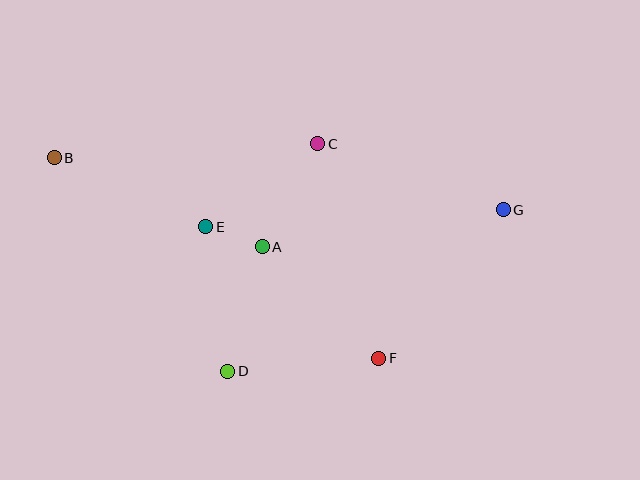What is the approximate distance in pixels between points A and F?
The distance between A and F is approximately 161 pixels.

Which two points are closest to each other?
Points A and E are closest to each other.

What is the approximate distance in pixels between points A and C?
The distance between A and C is approximately 117 pixels.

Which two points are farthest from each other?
Points B and G are farthest from each other.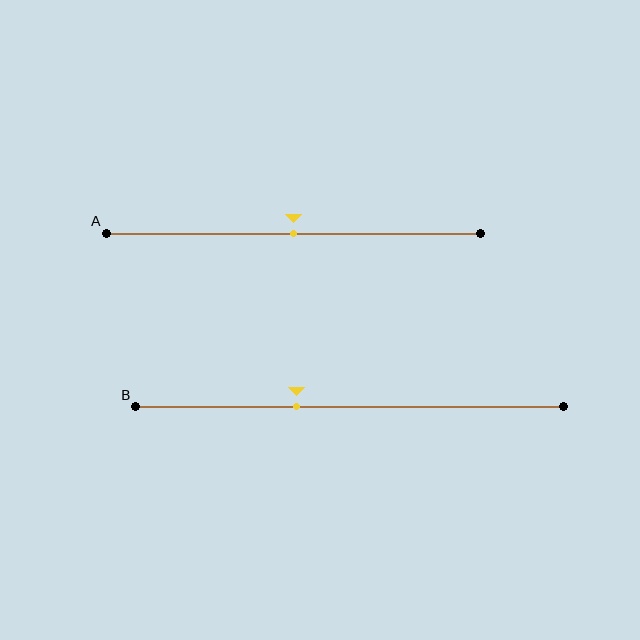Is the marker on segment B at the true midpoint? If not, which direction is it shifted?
No, the marker on segment B is shifted to the left by about 12% of the segment length.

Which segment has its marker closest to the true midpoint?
Segment A has its marker closest to the true midpoint.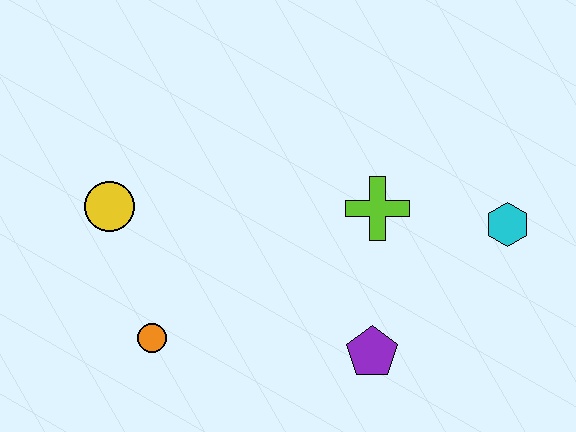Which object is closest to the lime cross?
The cyan hexagon is closest to the lime cross.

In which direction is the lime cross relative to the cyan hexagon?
The lime cross is to the left of the cyan hexagon.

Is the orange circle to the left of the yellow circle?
No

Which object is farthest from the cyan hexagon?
The yellow circle is farthest from the cyan hexagon.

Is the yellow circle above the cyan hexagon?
Yes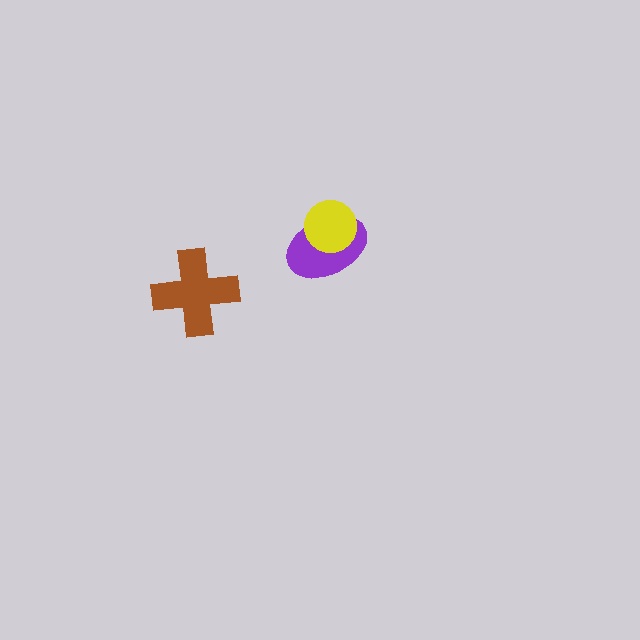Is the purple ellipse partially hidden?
Yes, it is partially covered by another shape.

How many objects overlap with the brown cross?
0 objects overlap with the brown cross.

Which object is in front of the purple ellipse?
The yellow circle is in front of the purple ellipse.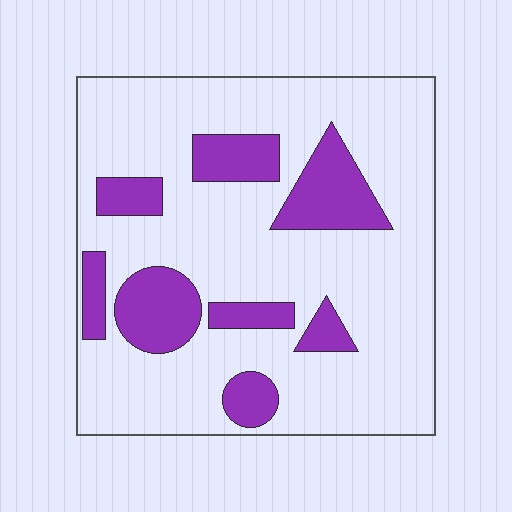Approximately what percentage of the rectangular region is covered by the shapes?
Approximately 20%.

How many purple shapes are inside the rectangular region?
8.